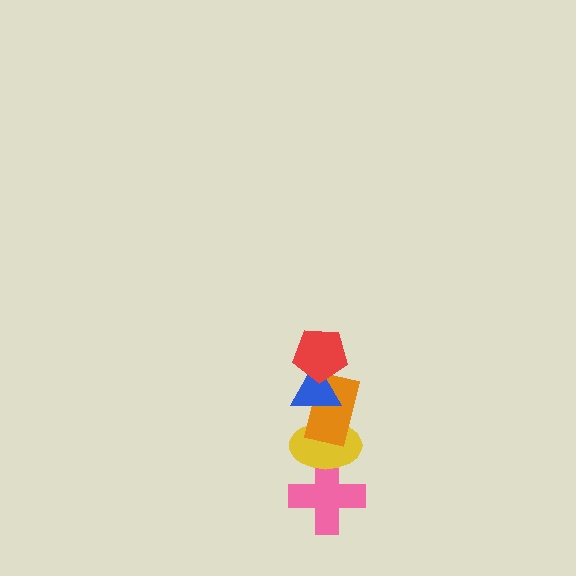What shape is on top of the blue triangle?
The red pentagon is on top of the blue triangle.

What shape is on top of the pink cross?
The yellow ellipse is on top of the pink cross.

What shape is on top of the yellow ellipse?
The orange rectangle is on top of the yellow ellipse.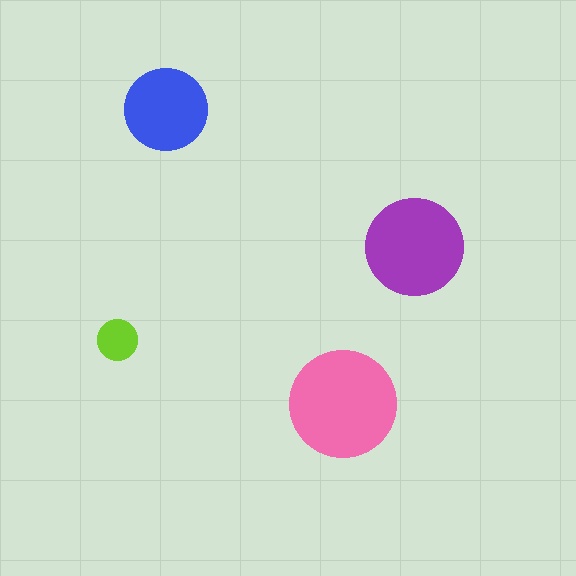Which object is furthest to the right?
The purple circle is rightmost.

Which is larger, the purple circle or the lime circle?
The purple one.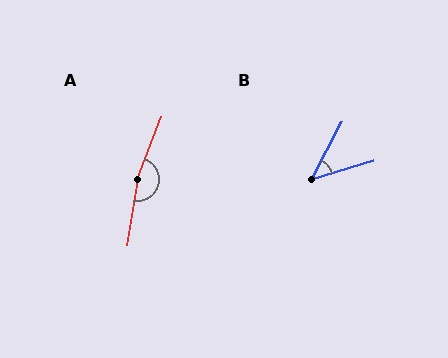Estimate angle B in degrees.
Approximately 46 degrees.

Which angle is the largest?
A, at approximately 168 degrees.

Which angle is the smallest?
B, at approximately 46 degrees.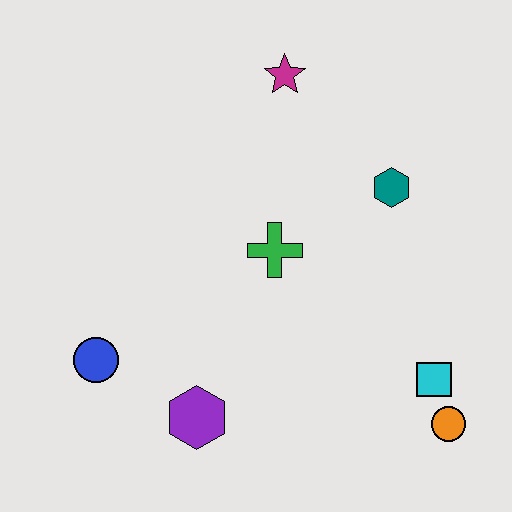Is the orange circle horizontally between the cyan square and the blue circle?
No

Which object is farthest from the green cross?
The orange circle is farthest from the green cross.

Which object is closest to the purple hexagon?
The blue circle is closest to the purple hexagon.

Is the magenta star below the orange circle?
No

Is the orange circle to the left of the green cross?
No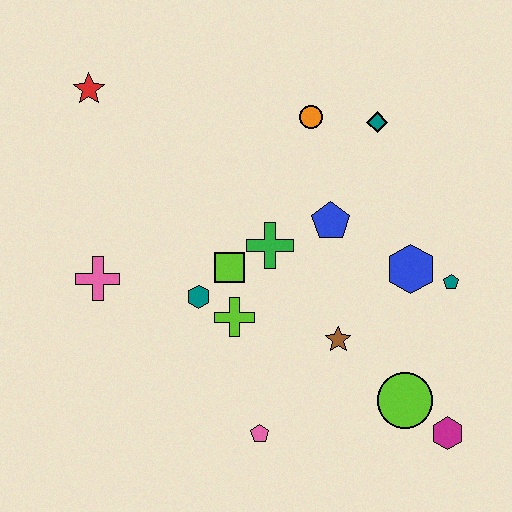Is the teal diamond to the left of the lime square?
No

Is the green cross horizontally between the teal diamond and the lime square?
Yes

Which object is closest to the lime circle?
The magenta hexagon is closest to the lime circle.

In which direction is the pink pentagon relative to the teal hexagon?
The pink pentagon is below the teal hexagon.